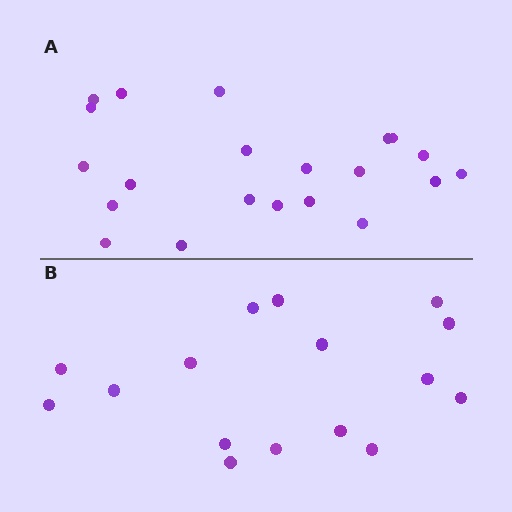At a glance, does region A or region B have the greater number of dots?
Region A (the top region) has more dots.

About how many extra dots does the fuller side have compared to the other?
Region A has about 5 more dots than region B.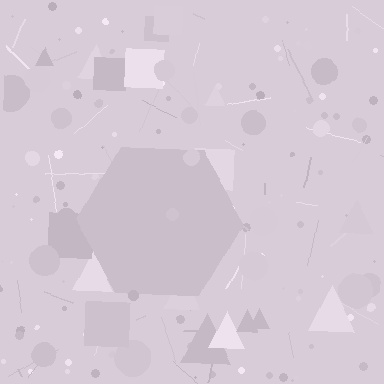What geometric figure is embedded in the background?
A hexagon is embedded in the background.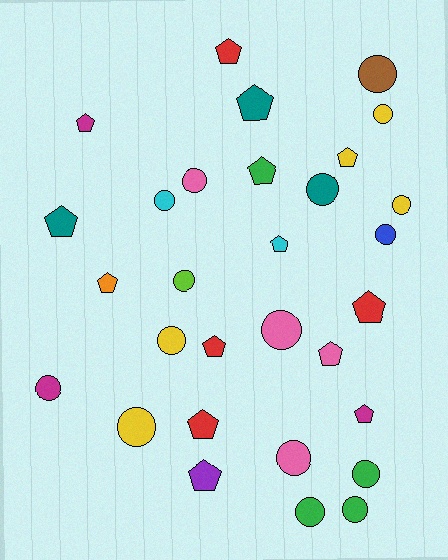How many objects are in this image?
There are 30 objects.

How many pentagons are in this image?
There are 14 pentagons.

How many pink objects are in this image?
There are 4 pink objects.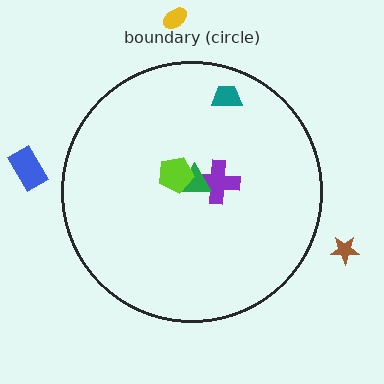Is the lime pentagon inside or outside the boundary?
Inside.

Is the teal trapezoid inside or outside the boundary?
Inside.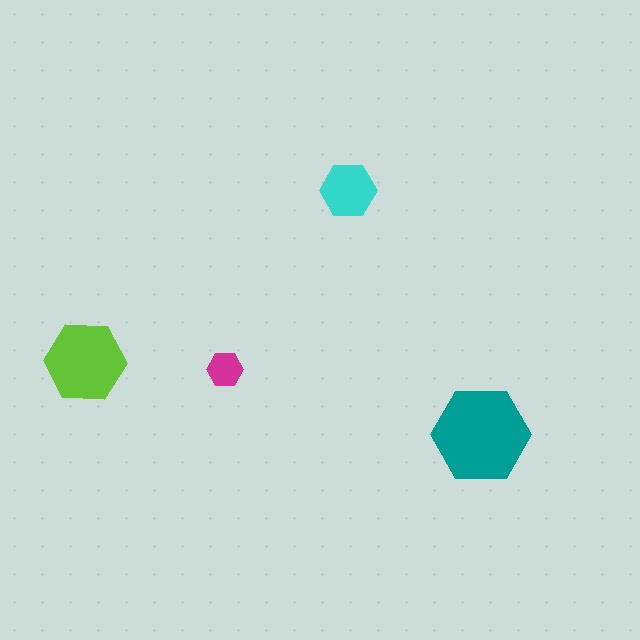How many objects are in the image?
There are 4 objects in the image.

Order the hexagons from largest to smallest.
the teal one, the lime one, the cyan one, the magenta one.